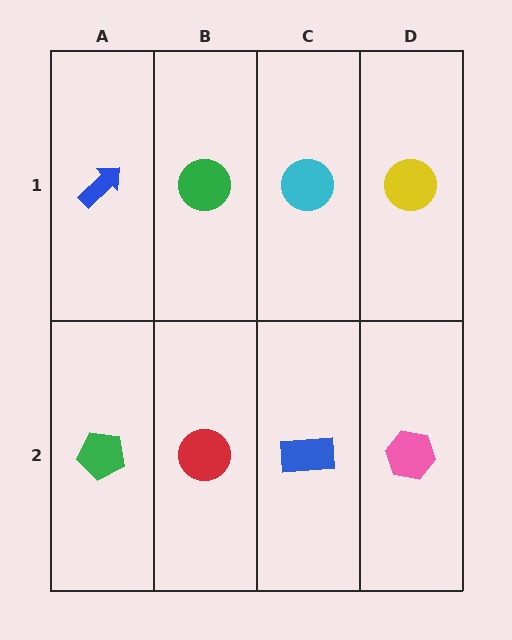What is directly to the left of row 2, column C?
A red circle.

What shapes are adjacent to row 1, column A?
A green pentagon (row 2, column A), a green circle (row 1, column B).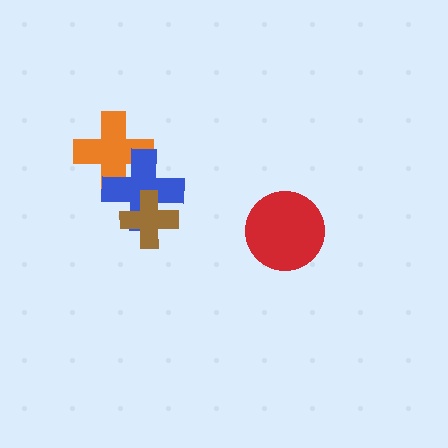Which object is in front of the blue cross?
The brown cross is in front of the blue cross.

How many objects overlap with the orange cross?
1 object overlaps with the orange cross.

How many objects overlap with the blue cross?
2 objects overlap with the blue cross.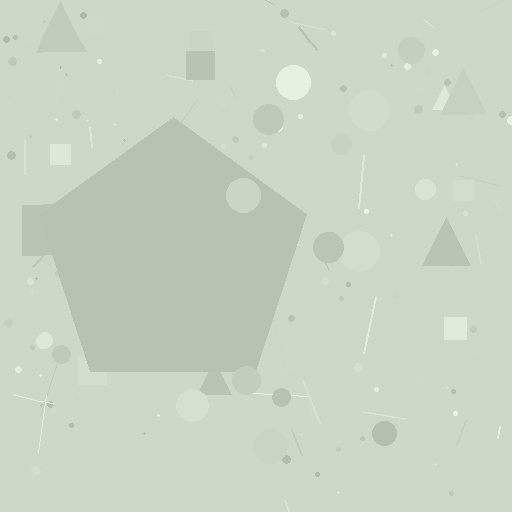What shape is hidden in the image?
A pentagon is hidden in the image.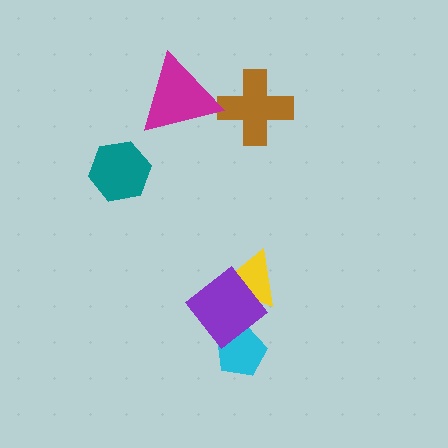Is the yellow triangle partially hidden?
Yes, it is partially covered by another shape.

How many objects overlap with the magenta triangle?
0 objects overlap with the magenta triangle.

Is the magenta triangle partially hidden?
No, no other shape covers it.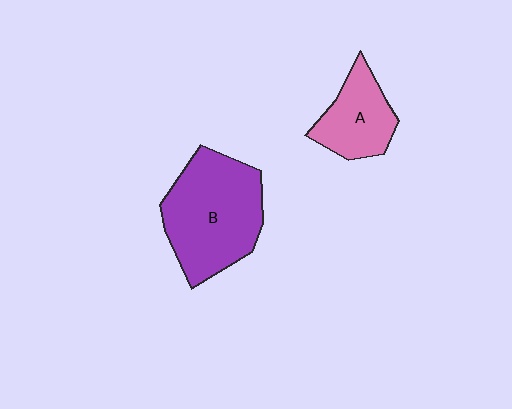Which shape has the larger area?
Shape B (purple).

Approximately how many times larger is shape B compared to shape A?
Approximately 1.9 times.